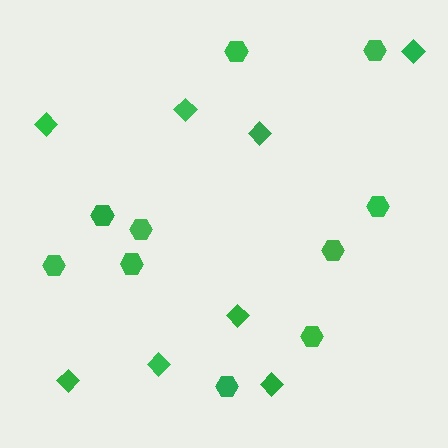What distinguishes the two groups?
There are 2 groups: one group of diamonds (8) and one group of hexagons (10).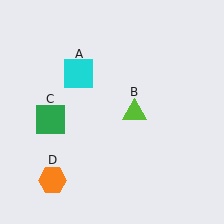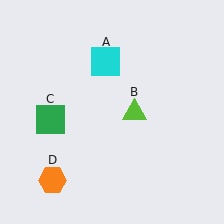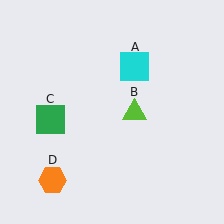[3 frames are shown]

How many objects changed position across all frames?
1 object changed position: cyan square (object A).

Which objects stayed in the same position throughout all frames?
Lime triangle (object B) and green square (object C) and orange hexagon (object D) remained stationary.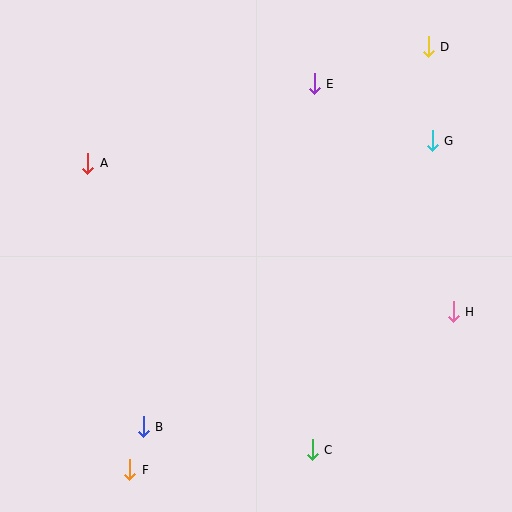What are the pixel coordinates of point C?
Point C is at (312, 450).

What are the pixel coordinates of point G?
Point G is at (432, 141).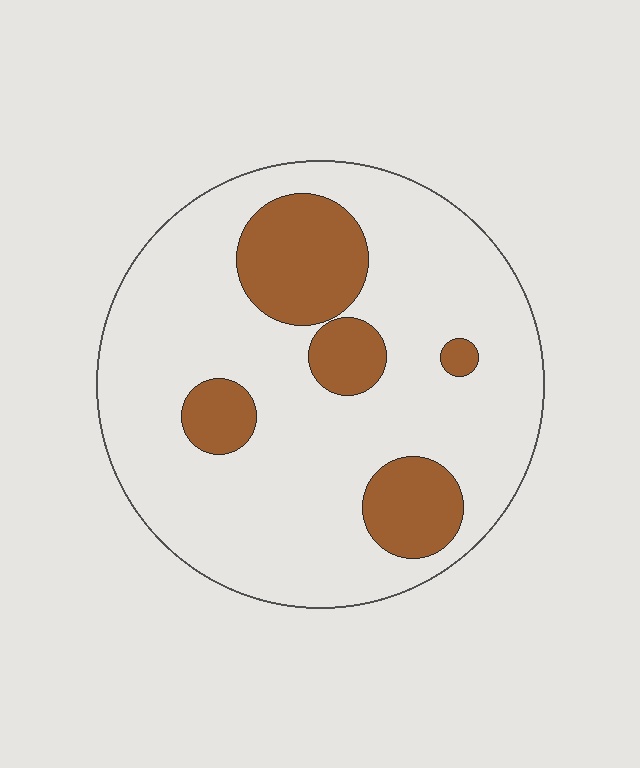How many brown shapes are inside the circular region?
5.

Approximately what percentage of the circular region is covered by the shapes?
Approximately 20%.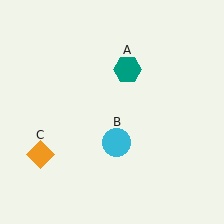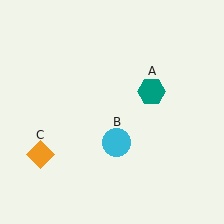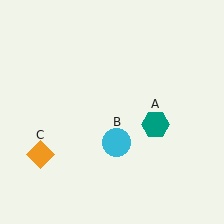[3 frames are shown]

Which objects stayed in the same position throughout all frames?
Cyan circle (object B) and orange diamond (object C) remained stationary.